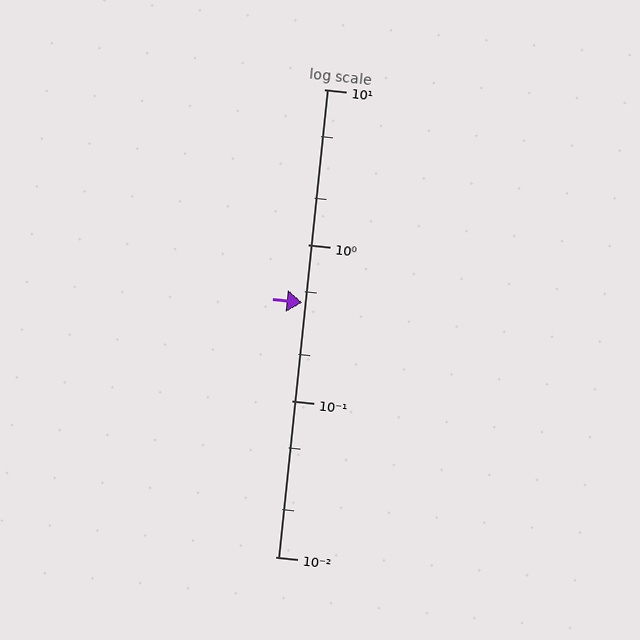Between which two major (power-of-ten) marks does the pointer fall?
The pointer is between 0.1 and 1.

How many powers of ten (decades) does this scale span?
The scale spans 3 decades, from 0.01 to 10.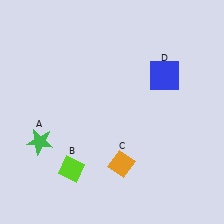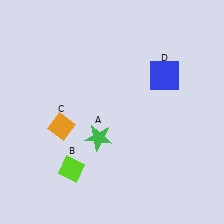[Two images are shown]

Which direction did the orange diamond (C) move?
The orange diamond (C) moved left.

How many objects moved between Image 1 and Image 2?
2 objects moved between the two images.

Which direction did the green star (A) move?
The green star (A) moved right.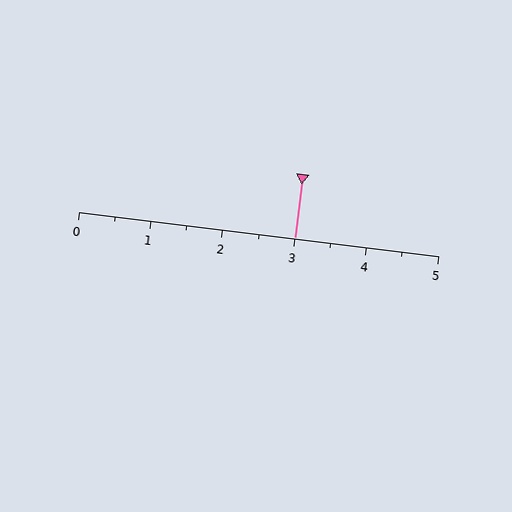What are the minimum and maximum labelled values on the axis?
The axis runs from 0 to 5.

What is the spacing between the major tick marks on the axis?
The major ticks are spaced 1 apart.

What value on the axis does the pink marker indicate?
The marker indicates approximately 3.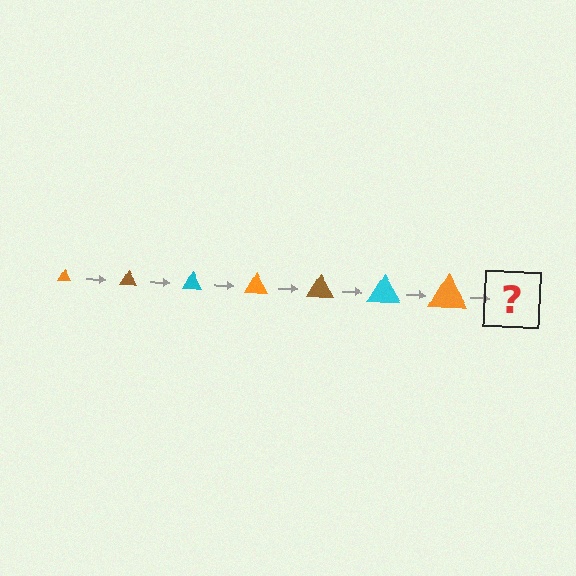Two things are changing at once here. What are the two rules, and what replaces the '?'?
The two rules are that the triangle grows larger each step and the color cycles through orange, brown, and cyan. The '?' should be a brown triangle, larger than the previous one.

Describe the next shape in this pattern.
It should be a brown triangle, larger than the previous one.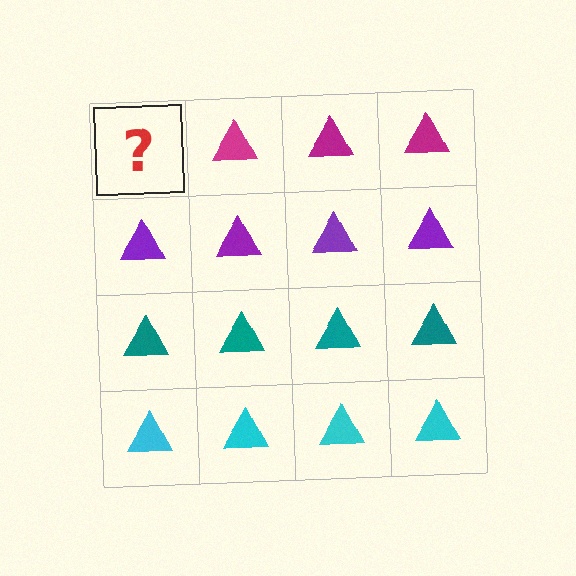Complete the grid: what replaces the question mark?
The question mark should be replaced with a magenta triangle.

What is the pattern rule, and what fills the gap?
The rule is that each row has a consistent color. The gap should be filled with a magenta triangle.